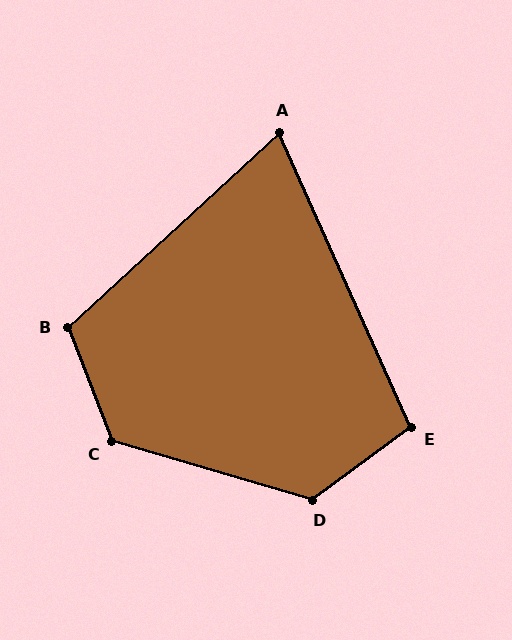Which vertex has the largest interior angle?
C, at approximately 127 degrees.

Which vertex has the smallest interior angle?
A, at approximately 72 degrees.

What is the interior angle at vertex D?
Approximately 127 degrees (obtuse).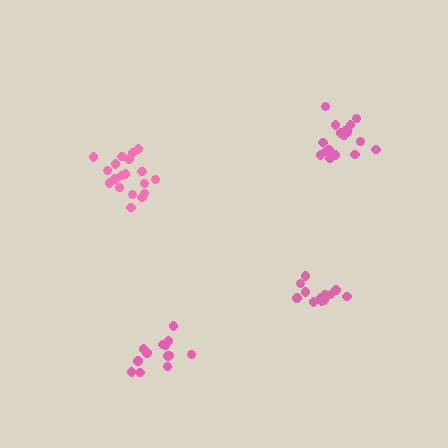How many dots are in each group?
Group 1: 18 dots, Group 2: 19 dots, Group 3: 13 dots, Group 4: 14 dots (64 total).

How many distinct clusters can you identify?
There are 4 distinct clusters.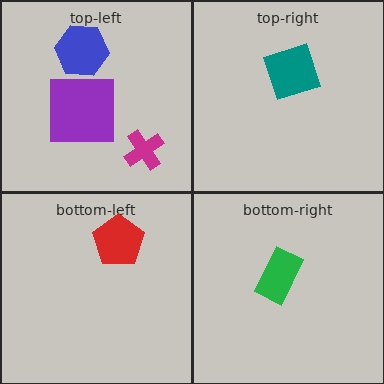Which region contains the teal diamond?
The top-right region.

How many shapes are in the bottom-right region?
1.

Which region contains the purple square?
The top-left region.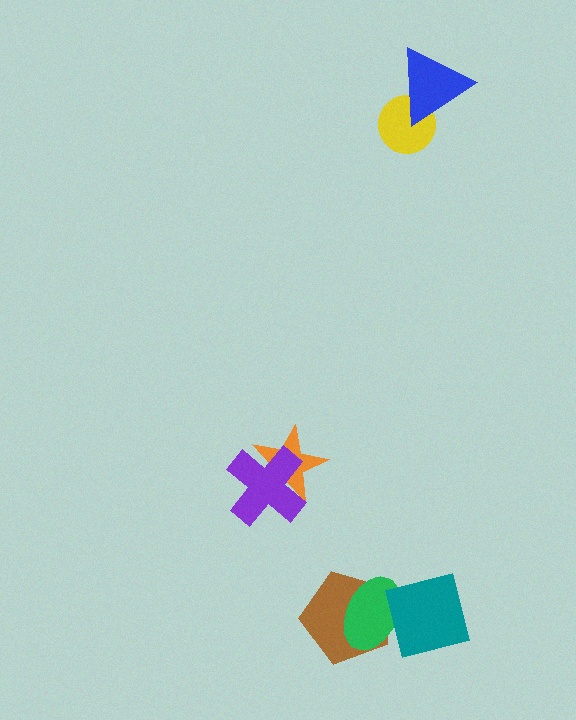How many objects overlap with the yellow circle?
1 object overlaps with the yellow circle.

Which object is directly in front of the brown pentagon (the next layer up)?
The green ellipse is directly in front of the brown pentagon.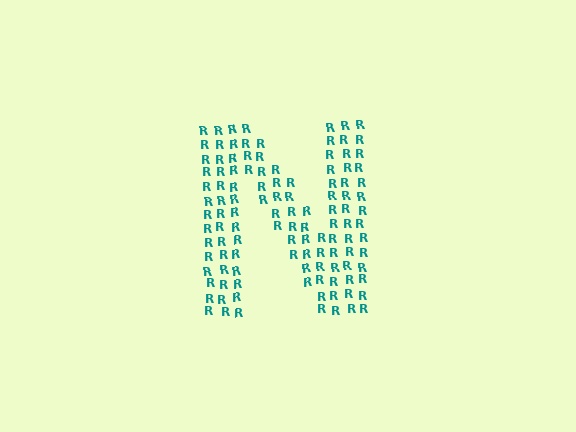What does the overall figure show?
The overall figure shows the letter N.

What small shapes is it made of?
It is made of small letter R's.